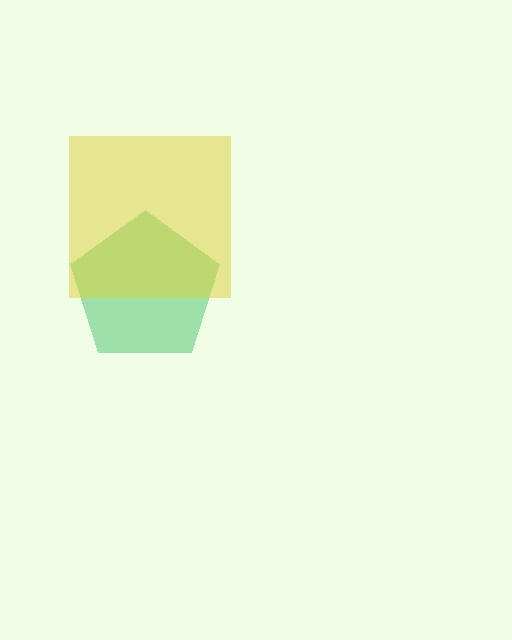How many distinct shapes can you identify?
There are 2 distinct shapes: a green pentagon, a yellow square.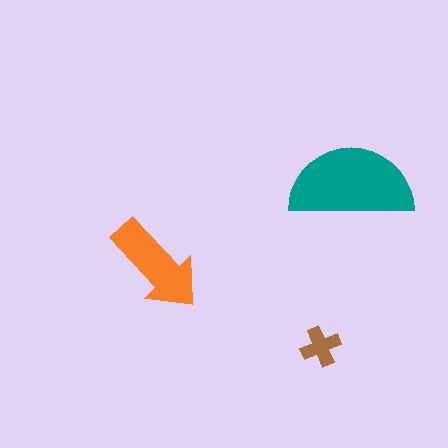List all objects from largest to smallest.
The teal semicircle, the orange arrow, the brown cross.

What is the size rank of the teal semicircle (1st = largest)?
1st.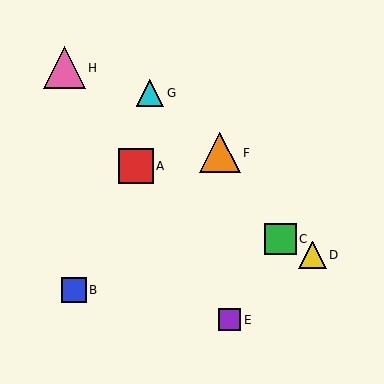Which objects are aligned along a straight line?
Objects A, C, D are aligned along a straight line.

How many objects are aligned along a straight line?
3 objects (A, C, D) are aligned along a straight line.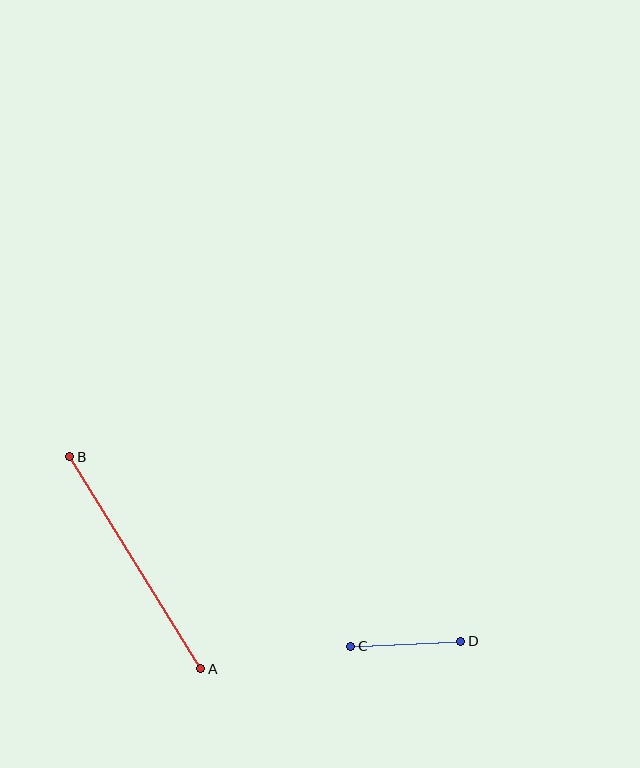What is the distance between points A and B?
The distance is approximately 250 pixels.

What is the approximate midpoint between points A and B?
The midpoint is at approximately (135, 563) pixels.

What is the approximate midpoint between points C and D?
The midpoint is at approximately (406, 644) pixels.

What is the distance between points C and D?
The distance is approximately 110 pixels.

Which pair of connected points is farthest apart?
Points A and B are farthest apart.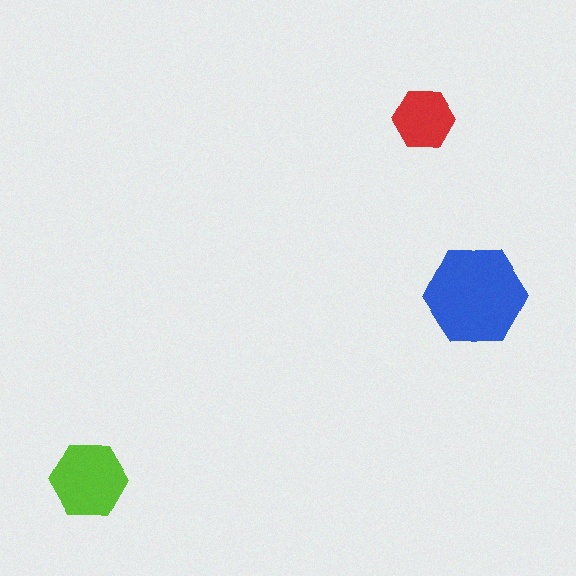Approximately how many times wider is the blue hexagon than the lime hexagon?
About 1.5 times wider.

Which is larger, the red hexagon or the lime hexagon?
The lime one.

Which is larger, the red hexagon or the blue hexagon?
The blue one.